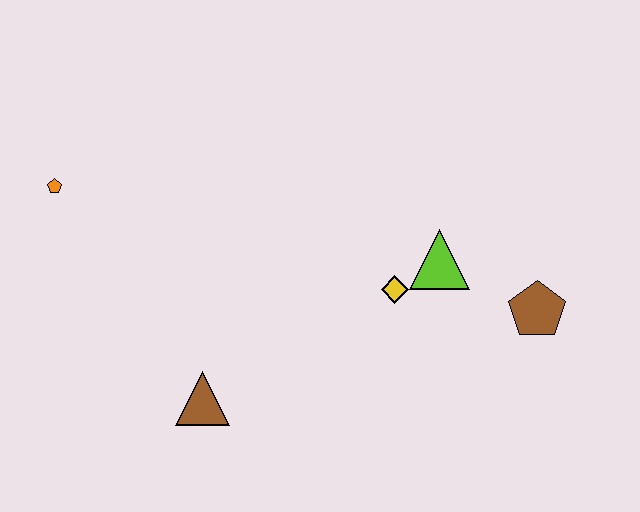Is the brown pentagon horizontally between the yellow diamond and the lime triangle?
No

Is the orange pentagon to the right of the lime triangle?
No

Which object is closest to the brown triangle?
The yellow diamond is closest to the brown triangle.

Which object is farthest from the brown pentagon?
The orange pentagon is farthest from the brown pentagon.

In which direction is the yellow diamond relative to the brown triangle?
The yellow diamond is to the right of the brown triangle.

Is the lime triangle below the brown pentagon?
No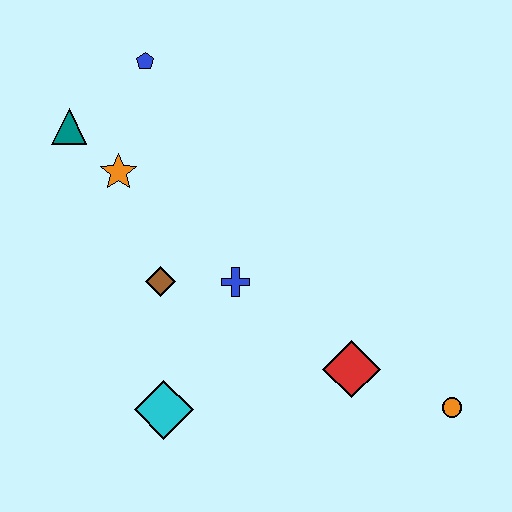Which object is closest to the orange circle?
The red diamond is closest to the orange circle.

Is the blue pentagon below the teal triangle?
No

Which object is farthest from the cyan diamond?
The blue pentagon is farthest from the cyan diamond.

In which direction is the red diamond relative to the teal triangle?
The red diamond is to the right of the teal triangle.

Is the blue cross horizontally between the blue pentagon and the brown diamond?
No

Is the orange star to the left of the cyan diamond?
Yes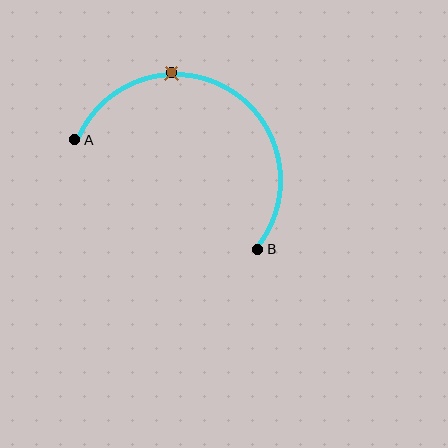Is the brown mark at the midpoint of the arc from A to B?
No. The brown mark lies on the arc but is closer to endpoint A. The arc midpoint would be at the point on the curve equidistant along the arc from both A and B.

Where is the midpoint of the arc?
The arc midpoint is the point on the curve farthest from the straight line joining A and B. It sits above that line.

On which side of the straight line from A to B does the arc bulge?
The arc bulges above the straight line connecting A and B.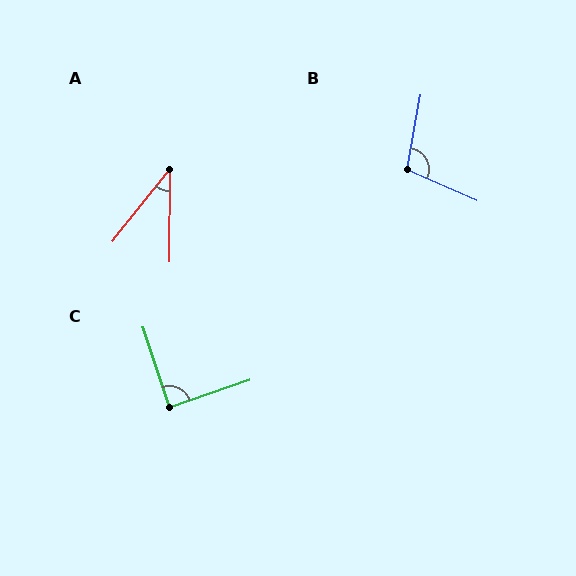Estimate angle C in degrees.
Approximately 90 degrees.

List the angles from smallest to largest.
A (38°), C (90°), B (103°).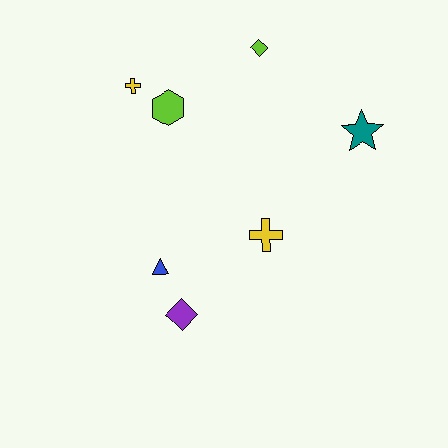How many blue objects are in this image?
There is 1 blue object.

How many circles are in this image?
There are no circles.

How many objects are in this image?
There are 7 objects.